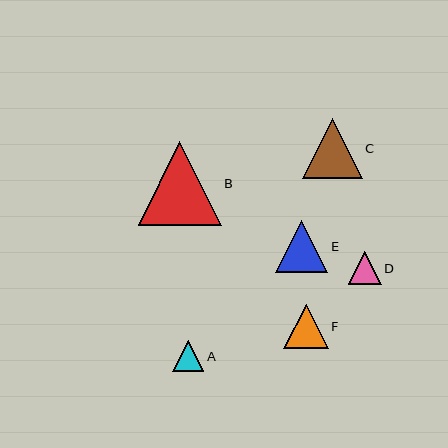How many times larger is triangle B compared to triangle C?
Triangle B is approximately 1.4 times the size of triangle C.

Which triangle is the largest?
Triangle B is the largest with a size of approximately 83 pixels.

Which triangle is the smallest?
Triangle A is the smallest with a size of approximately 31 pixels.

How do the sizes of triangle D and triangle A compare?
Triangle D and triangle A are approximately the same size.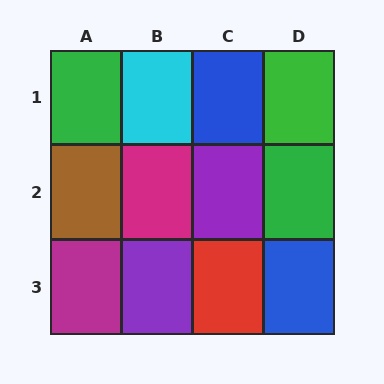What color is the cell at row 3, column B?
Purple.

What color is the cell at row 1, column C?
Blue.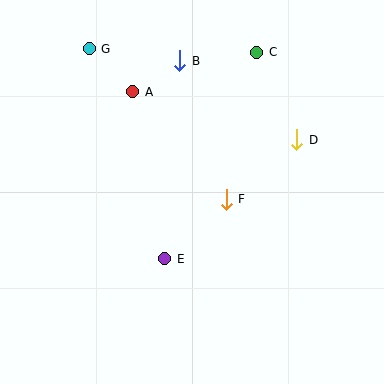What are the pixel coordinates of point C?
Point C is at (257, 52).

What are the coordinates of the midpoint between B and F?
The midpoint between B and F is at (203, 130).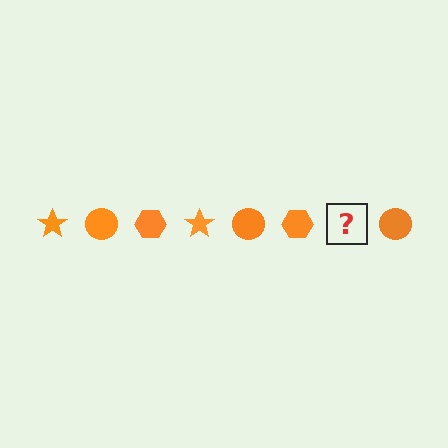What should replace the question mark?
The question mark should be replaced with an orange star.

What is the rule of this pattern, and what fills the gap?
The rule is that the pattern cycles through star, circle, hexagon shapes in orange. The gap should be filled with an orange star.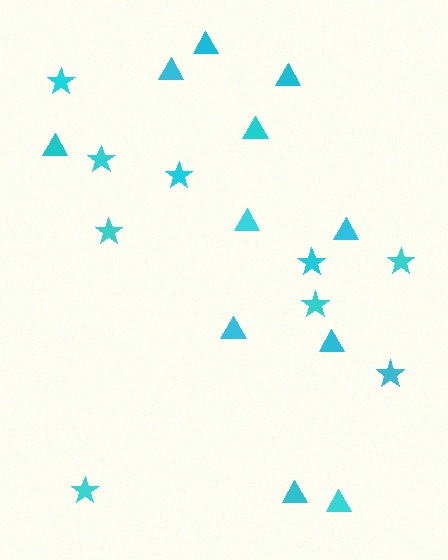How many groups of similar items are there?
There are 2 groups: one group of triangles (11) and one group of stars (9).